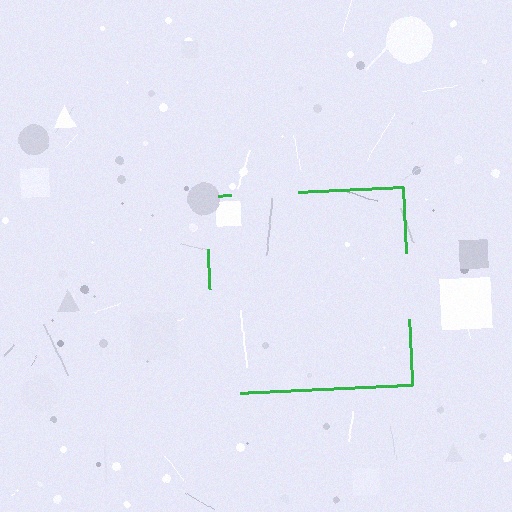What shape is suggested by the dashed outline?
The dashed outline suggests a square.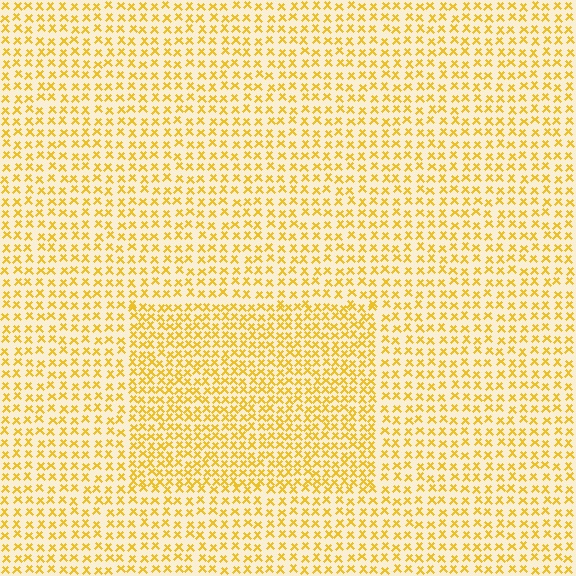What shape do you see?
I see a rectangle.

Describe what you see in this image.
The image contains small yellow elements arranged at two different densities. A rectangle-shaped region is visible where the elements are more densely packed than the surrounding area.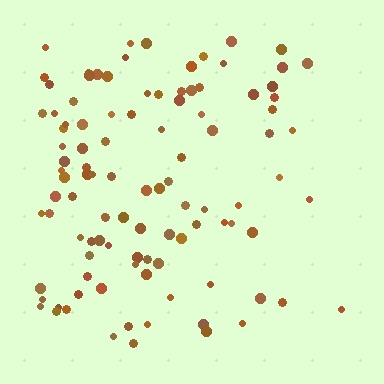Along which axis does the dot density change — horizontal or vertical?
Horizontal.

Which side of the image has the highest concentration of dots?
The left.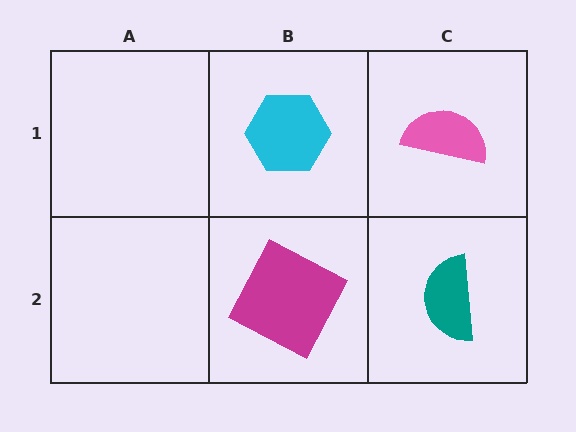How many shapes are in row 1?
2 shapes.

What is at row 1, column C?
A pink semicircle.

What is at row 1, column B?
A cyan hexagon.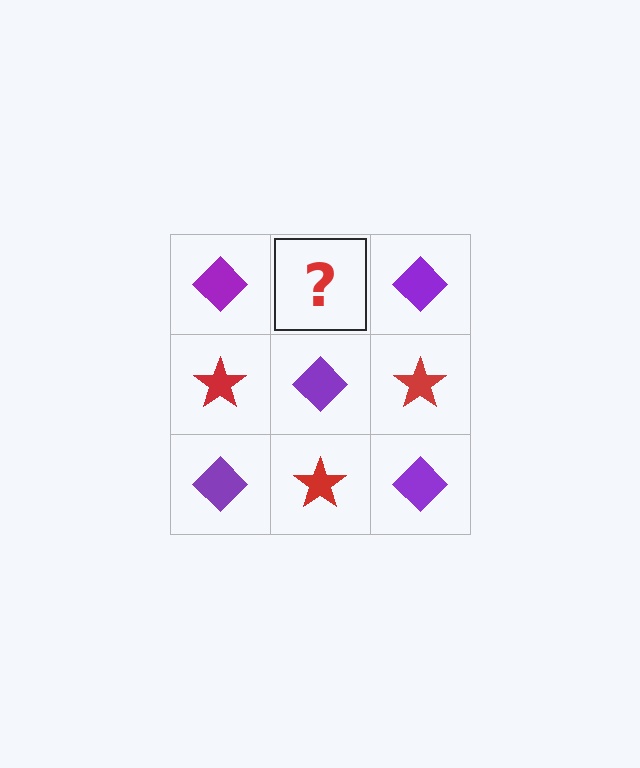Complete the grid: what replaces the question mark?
The question mark should be replaced with a red star.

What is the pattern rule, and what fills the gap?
The rule is that it alternates purple diamond and red star in a checkerboard pattern. The gap should be filled with a red star.